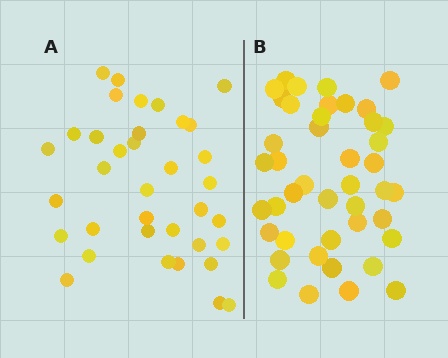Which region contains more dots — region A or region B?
Region B (the right region) has more dots.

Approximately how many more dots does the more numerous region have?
Region B has roughly 8 or so more dots than region A.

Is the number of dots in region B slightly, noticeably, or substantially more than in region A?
Region B has only slightly more — the two regions are fairly close. The ratio is roughly 1.2 to 1.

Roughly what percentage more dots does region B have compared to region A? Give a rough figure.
About 20% more.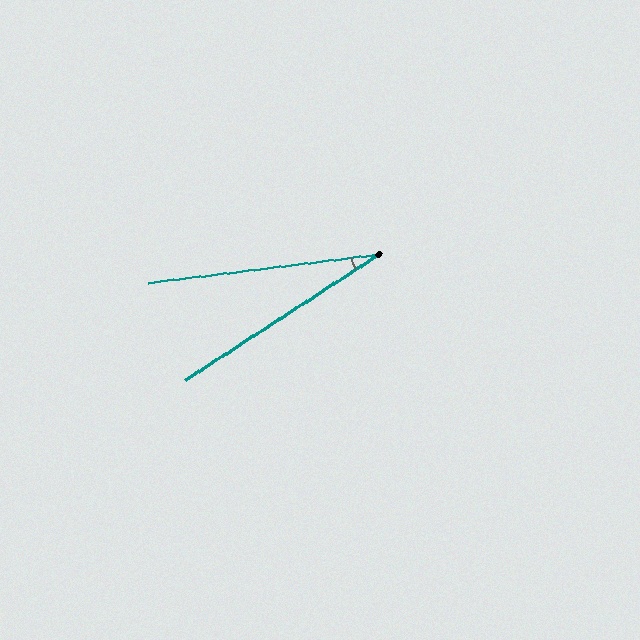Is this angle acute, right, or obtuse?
It is acute.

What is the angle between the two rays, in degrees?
Approximately 26 degrees.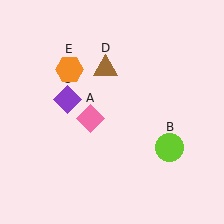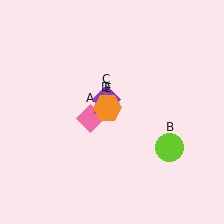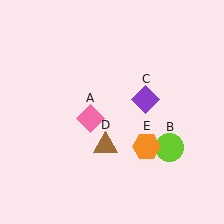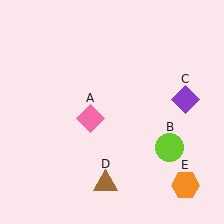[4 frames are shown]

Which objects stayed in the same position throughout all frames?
Pink diamond (object A) and lime circle (object B) remained stationary.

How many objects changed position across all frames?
3 objects changed position: purple diamond (object C), brown triangle (object D), orange hexagon (object E).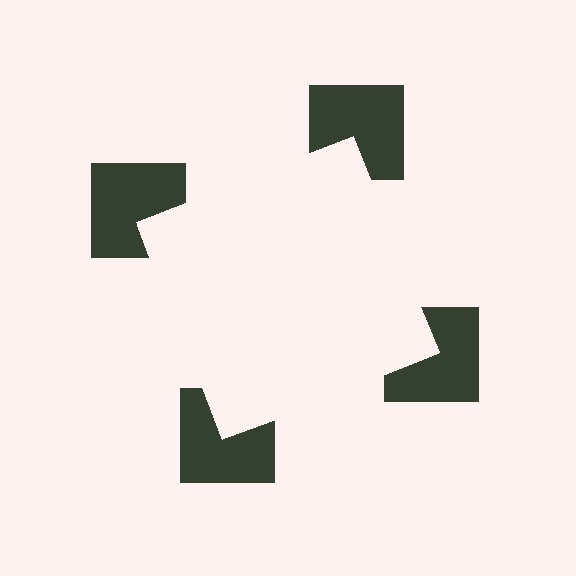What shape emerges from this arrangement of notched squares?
An illusory square — its edges are inferred from the aligned wedge cuts in the notched squares, not physically drawn.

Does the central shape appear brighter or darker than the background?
It typically appears slightly brighter than the background, even though no actual brightness change is drawn.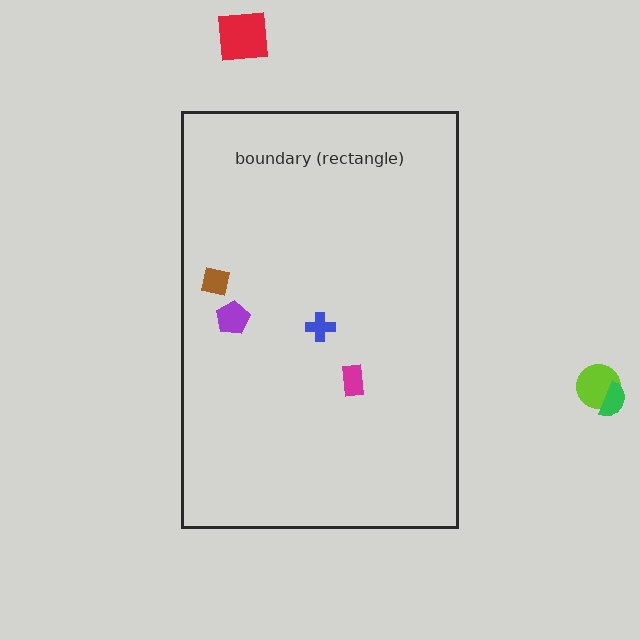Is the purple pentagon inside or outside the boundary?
Inside.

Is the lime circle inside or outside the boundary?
Outside.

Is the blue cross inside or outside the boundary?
Inside.